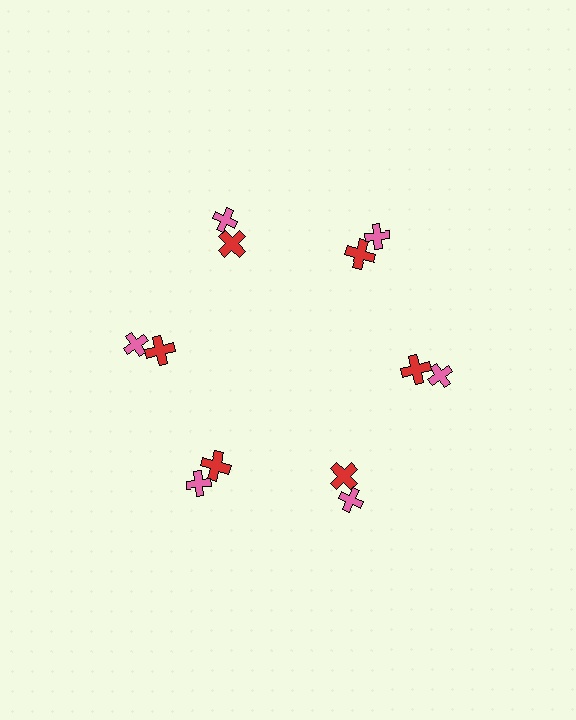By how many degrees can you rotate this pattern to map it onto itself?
The pattern maps onto itself every 60 degrees of rotation.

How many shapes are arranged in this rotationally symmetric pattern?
There are 12 shapes, arranged in 6 groups of 2.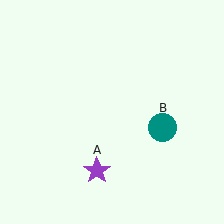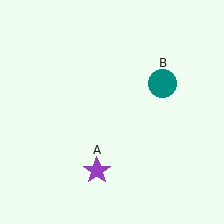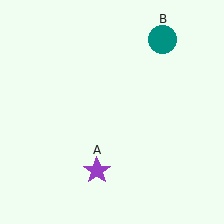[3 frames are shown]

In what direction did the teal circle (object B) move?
The teal circle (object B) moved up.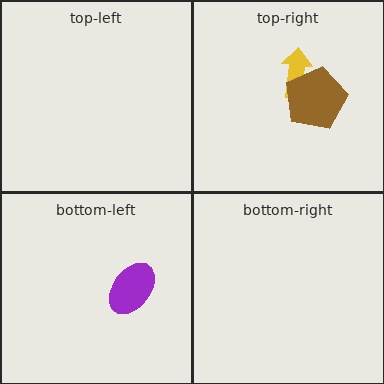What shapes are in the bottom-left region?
The purple ellipse.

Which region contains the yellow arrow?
The top-right region.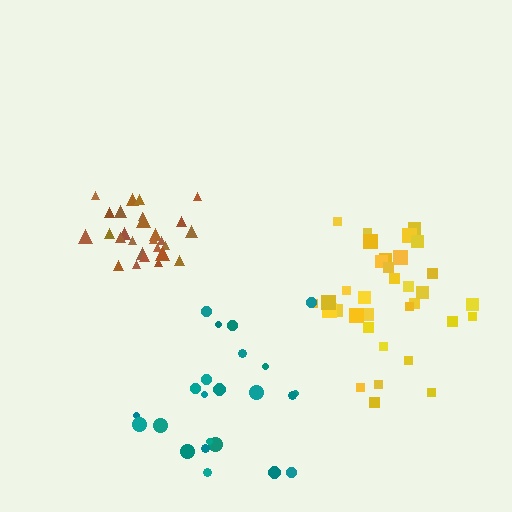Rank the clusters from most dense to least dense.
brown, yellow, teal.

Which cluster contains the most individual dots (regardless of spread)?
Yellow (34).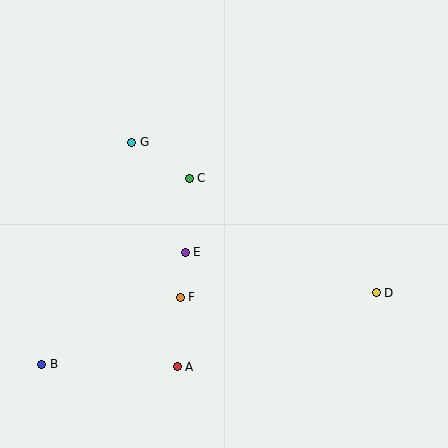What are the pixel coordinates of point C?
Point C is at (189, 178).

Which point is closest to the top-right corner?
Point D is closest to the top-right corner.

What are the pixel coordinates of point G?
Point G is at (132, 142).